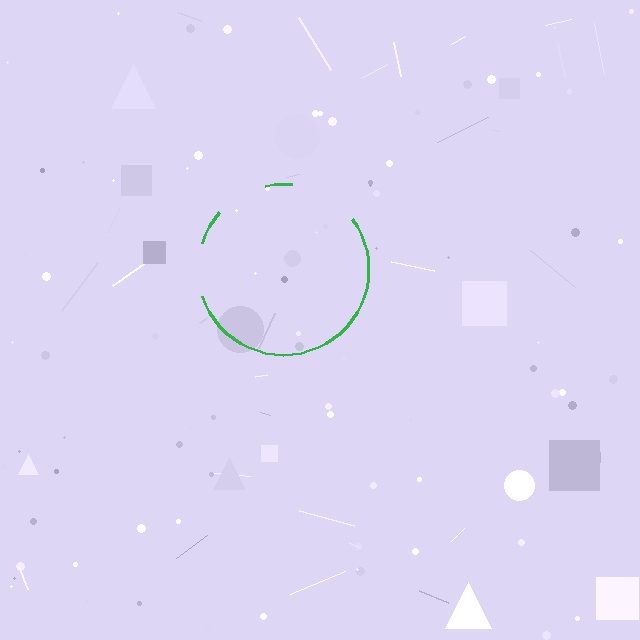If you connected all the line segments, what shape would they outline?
They would outline a circle.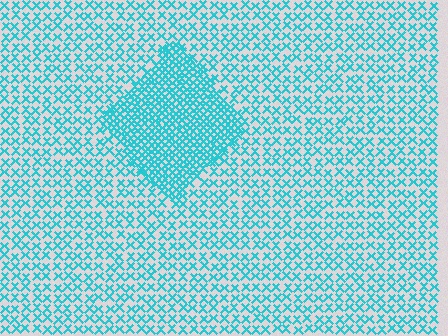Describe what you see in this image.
The image contains small cyan elements arranged at two different densities. A diamond-shaped region is visible where the elements are more densely packed than the surrounding area.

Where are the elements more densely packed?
The elements are more densely packed inside the diamond boundary.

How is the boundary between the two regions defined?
The boundary is defined by a change in element density (approximately 2.3x ratio). All elements are the same color, size, and shape.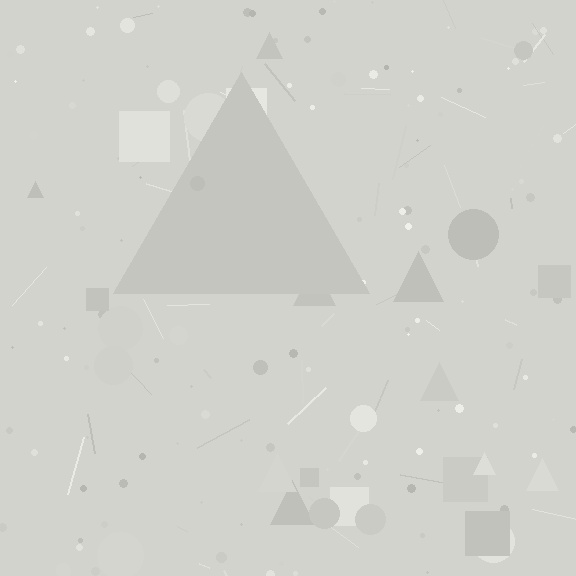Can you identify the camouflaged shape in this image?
The camouflaged shape is a triangle.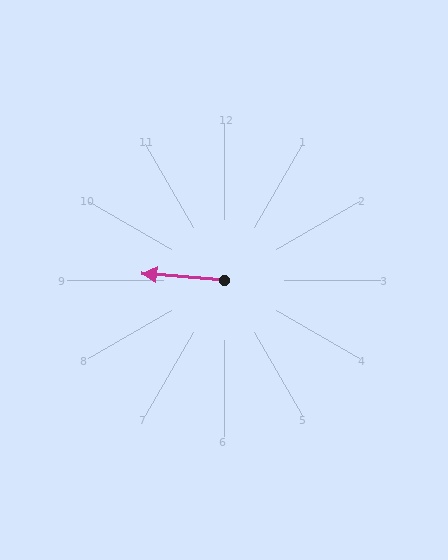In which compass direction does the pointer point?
West.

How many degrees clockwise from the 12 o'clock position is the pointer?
Approximately 275 degrees.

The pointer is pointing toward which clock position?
Roughly 9 o'clock.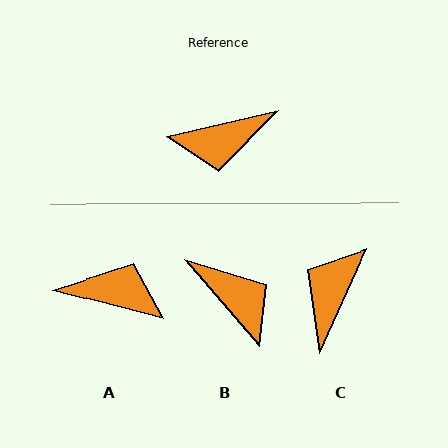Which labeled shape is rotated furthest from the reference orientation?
A, about 152 degrees away.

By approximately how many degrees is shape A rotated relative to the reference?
Approximately 152 degrees counter-clockwise.